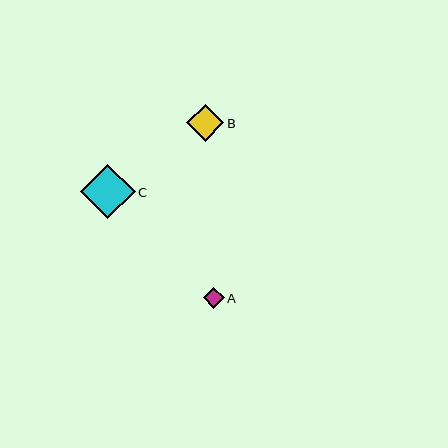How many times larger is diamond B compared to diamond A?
Diamond B is approximately 1.8 times the size of diamond A.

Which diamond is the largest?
Diamond C is the largest with a size of approximately 55 pixels.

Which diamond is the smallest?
Diamond A is the smallest with a size of approximately 21 pixels.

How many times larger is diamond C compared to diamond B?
Diamond C is approximately 1.5 times the size of diamond B.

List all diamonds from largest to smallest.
From largest to smallest: C, B, A.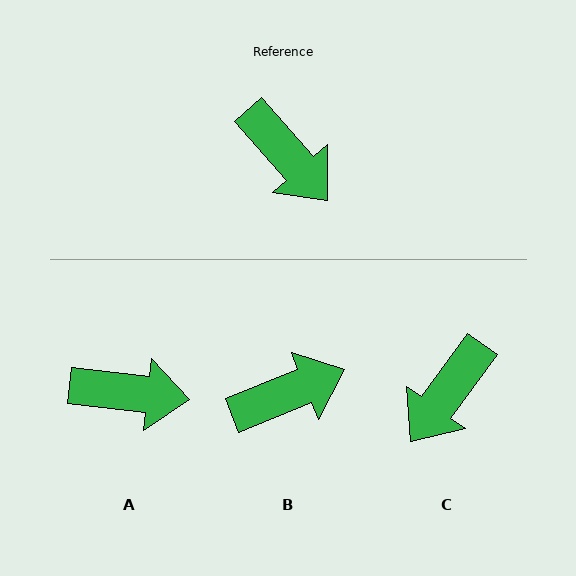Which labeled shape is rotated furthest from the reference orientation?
C, about 77 degrees away.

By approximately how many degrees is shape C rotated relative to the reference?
Approximately 77 degrees clockwise.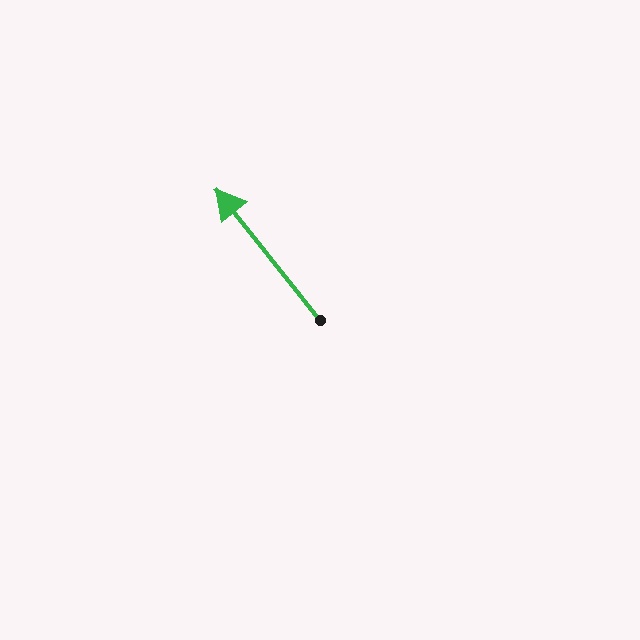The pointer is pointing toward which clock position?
Roughly 11 o'clock.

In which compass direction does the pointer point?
Northwest.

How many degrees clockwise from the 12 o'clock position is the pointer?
Approximately 321 degrees.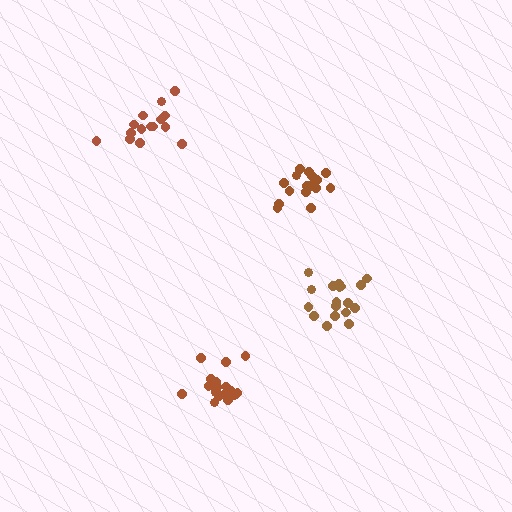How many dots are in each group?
Group 1: 18 dots, Group 2: 19 dots, Group 3: 15 dots, Group 4: 17 dots (69 total).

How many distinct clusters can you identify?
There are 4 distinct clusters.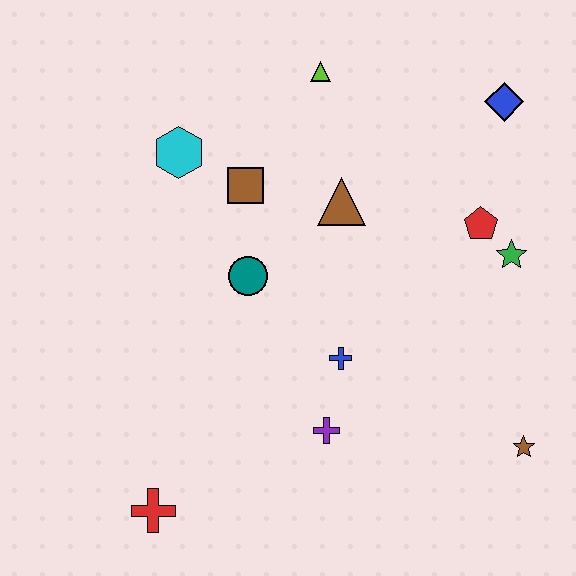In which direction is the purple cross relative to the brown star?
The purple cross is to the left of the brown star.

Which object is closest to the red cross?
The purple cross is closest to the red cross.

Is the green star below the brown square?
Yes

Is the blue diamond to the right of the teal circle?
Yes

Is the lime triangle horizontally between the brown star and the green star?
No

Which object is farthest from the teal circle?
The brown star is farthest from the teal circle.